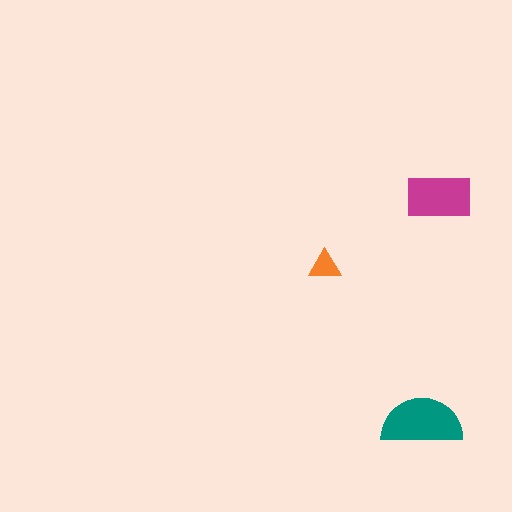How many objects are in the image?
There are 3 objects in the image.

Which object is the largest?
The teal semicircle.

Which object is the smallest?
The orange triangle.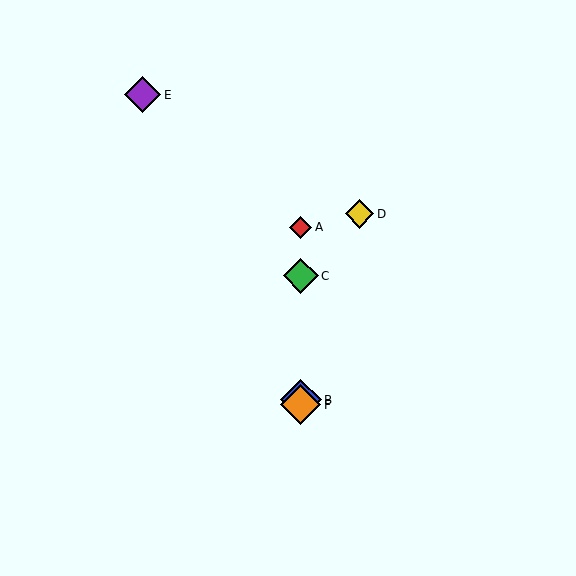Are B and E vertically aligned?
No, B is at x≈301 and E is at x≈143.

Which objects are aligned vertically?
Objects A, B, C, F are aligned vertically.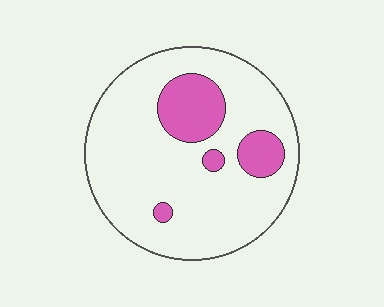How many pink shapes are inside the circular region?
4.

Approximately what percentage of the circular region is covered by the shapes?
Approximately 15%.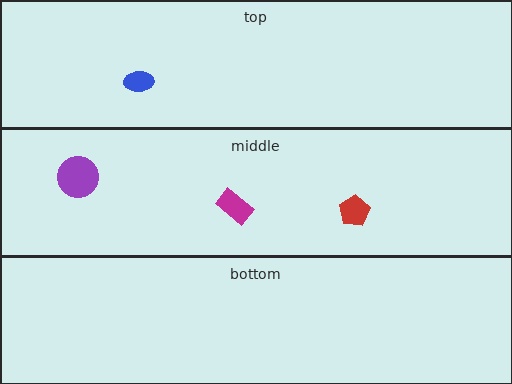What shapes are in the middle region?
The magenta rectangle, the red pentagon, the purple circle.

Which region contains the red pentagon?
The middle region.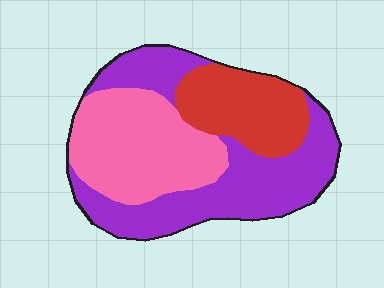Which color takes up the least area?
Red, at roughly 20%.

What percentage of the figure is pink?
Pink covers 34% of the figure.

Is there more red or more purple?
Purple.